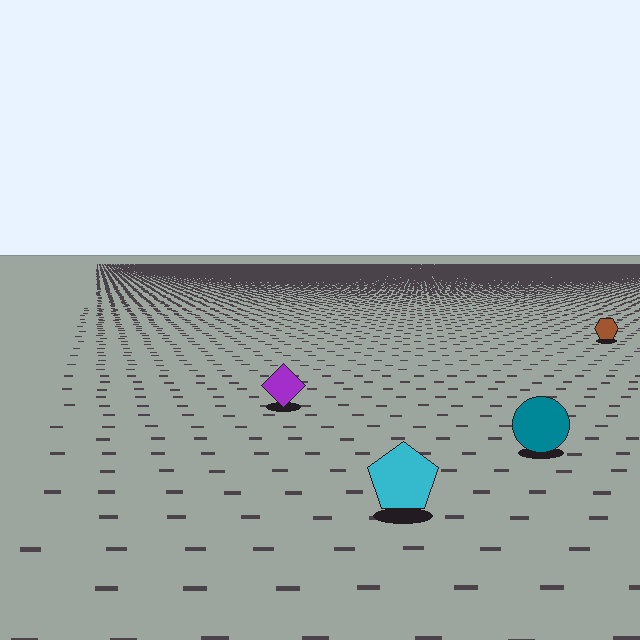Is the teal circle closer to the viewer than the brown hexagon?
Yes. The teal circle is closer — you can tell from the texture gradient: the ground texture is coarser near it.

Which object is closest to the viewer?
The cyan pentagon is closest. The texture marks near it are larger and more spread out.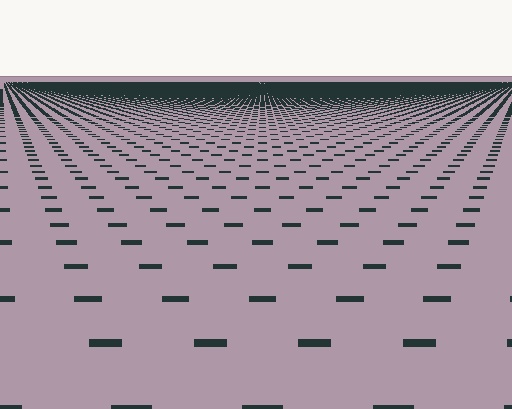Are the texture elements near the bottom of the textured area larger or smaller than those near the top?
Larger. Near the bottom, elements are closer to the viewer and appear at a bigger on-screen size.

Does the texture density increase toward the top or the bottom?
Density increases toward the top.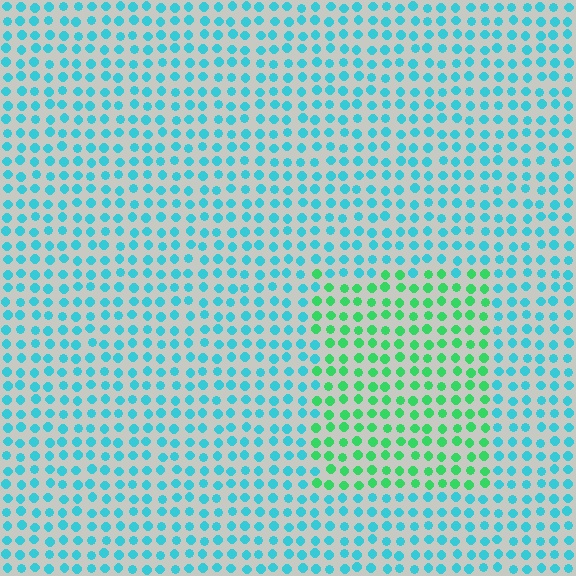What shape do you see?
I see a rectangle.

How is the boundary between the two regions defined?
The boundary is defined purely by a slight shift in hue (about 48 degrees). Spacing, size, and orientation are identical on both sides.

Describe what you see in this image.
The image is filled with small cyan elements in a uniform arrangement. A rectangle-shaped region is visible where the elements are tinted to a slightly different hue, forming a subtle color boundary.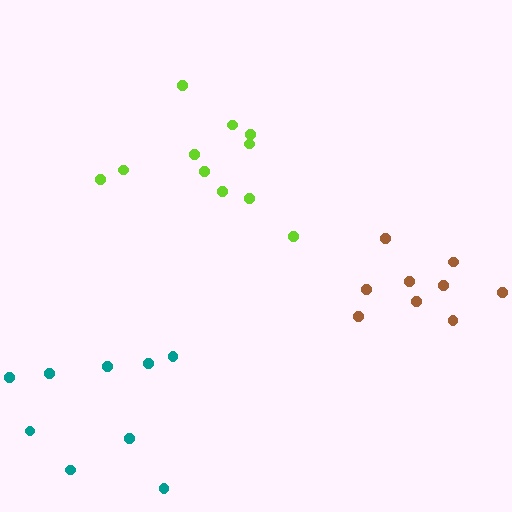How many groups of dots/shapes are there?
There are 3 groups.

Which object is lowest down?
The teal cluster is bottommost.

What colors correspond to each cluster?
The clusters are colored: brown, teal, lime.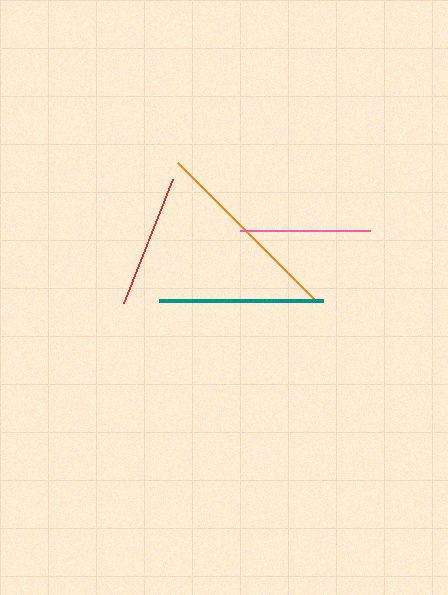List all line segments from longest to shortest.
From longest to shortest: orange, teal, red, pink.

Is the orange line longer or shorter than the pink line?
The orange line is longer than the pink line.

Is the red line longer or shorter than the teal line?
The teal line is longer than the red line.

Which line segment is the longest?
The orange line is the longest at approximately 192 pixels.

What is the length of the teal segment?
The teal segment is approximately 164 pixels long.